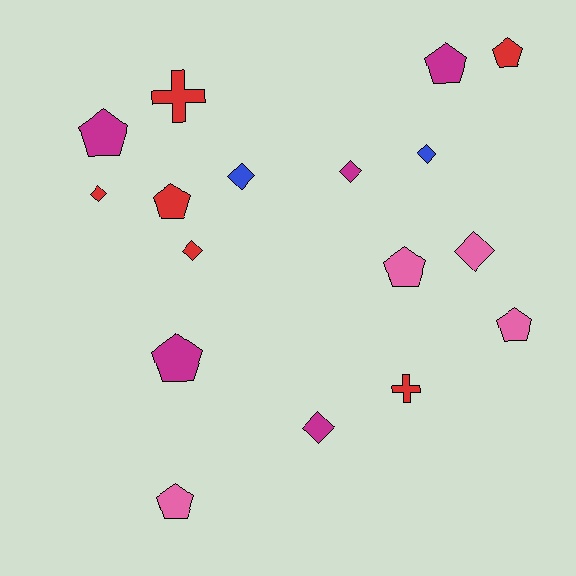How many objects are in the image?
There are 17 objects.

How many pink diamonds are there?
There is 1 pink diamond.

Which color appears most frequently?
Red, with 6 objects.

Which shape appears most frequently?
Pentagon, with 8 objects.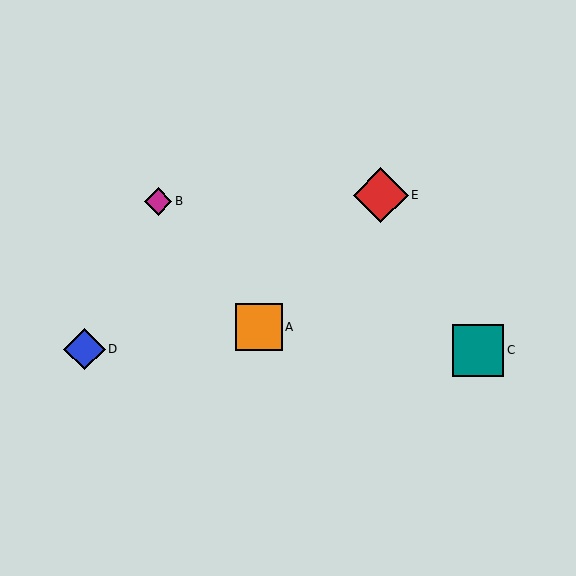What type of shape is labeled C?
Shape C is a teal square.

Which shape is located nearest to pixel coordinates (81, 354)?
The blue diamond (labeled D) at (85, 349) is nearest to that location.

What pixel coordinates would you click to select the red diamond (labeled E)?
Click at (381, 195) to select the red diamond E.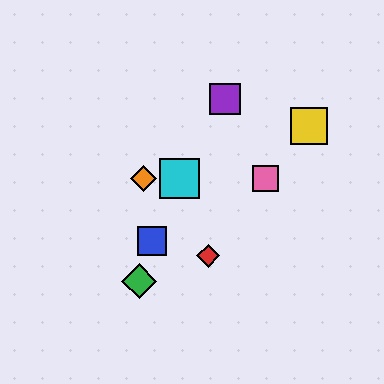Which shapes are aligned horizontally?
The orange diamond, the cyan square, the pink square are aligned horizontally.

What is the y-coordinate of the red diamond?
The red diamond is at y≈256.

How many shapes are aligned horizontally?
3 shapes (the orange diamond, the cyan square, the pink square) are aligned horizontally.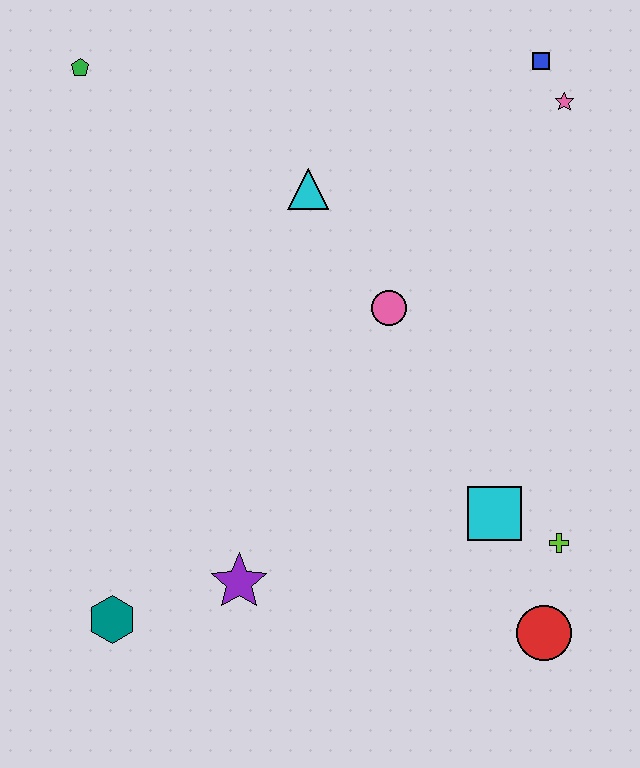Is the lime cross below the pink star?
Yes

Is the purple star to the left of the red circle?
Yes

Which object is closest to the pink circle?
The cyan triangle is closest to the pink circle.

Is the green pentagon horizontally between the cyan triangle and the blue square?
No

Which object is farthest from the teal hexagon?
The blue square is farthest from the teal hexagon.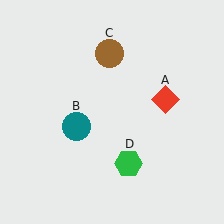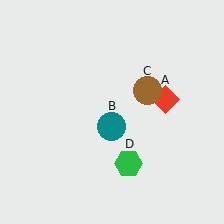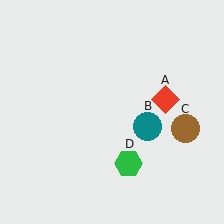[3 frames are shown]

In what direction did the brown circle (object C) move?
The brown circle (object C) moved down and to the right.